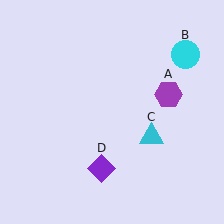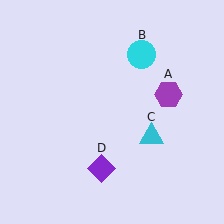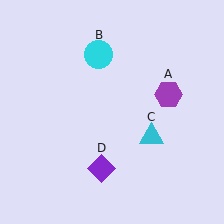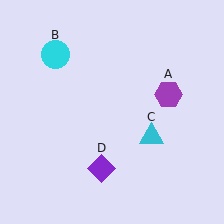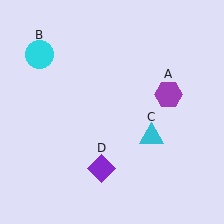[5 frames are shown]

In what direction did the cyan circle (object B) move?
The cyan circle (object B) moved left.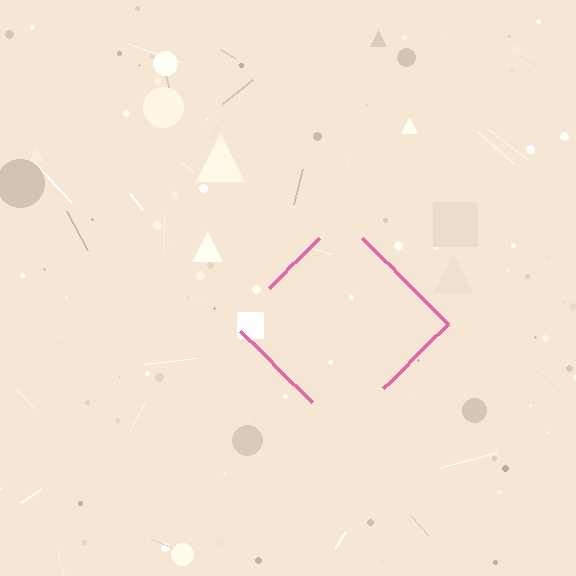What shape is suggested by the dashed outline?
The dashed outline suggests a diamond.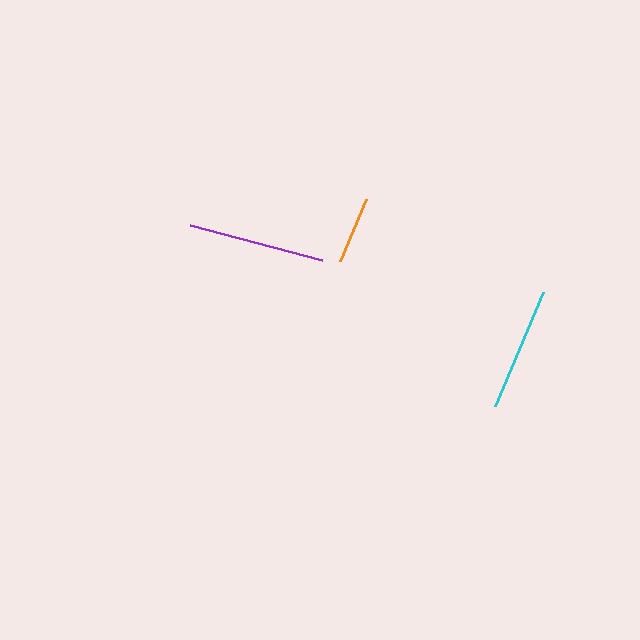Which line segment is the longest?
The purple line is the longest at approximately 137 pixels.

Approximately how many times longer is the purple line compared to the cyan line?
The purple line is approximately 1.1 times the length of the cyan line.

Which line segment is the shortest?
The orange line is the shortest at approximately 67 pixels.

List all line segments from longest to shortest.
From longest to shortest: purple, cyan, orange.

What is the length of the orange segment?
The orange segment is approximately 67 pixels long.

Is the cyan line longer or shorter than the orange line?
The cyan line is longer than the orange line.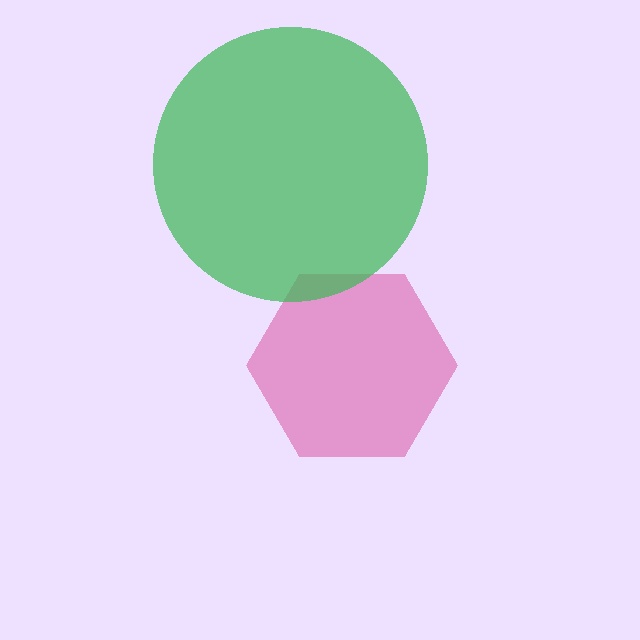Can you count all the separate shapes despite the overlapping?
Yes, there are 2 separate shapes.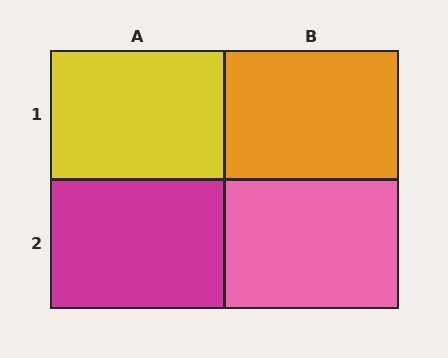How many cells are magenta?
1 cell is magenta.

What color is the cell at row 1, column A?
Yellow.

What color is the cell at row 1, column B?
Orange.